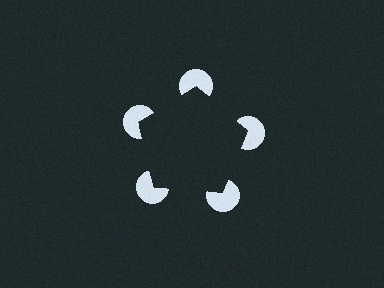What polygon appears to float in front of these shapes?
An illusory pentagon — its edges are inferred from the aligned wedge cuts in the pac-man discs, not physically drawn.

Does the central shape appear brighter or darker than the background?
It typically appears slightly darker than the background, even though no actual brightness change is drawn.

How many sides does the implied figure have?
5 sides.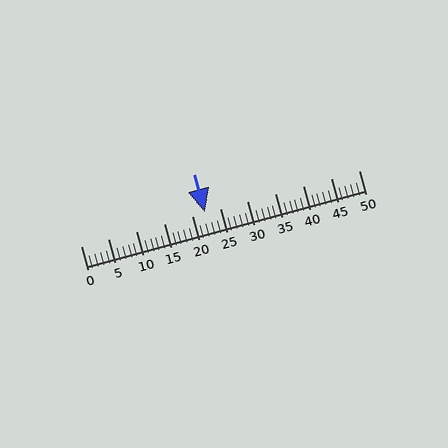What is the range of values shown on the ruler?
The ruler shows values from 0 to 50.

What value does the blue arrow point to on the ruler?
The blue arrow points to approximately 22.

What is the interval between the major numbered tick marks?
The major tick marks are spaced 5 units apart.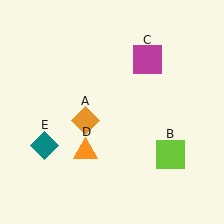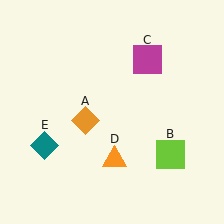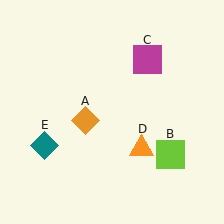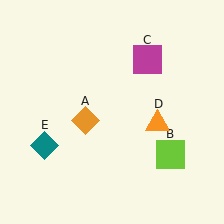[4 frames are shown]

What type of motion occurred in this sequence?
The orange triangle (object D) rotated counterclockwise around the center of the scene.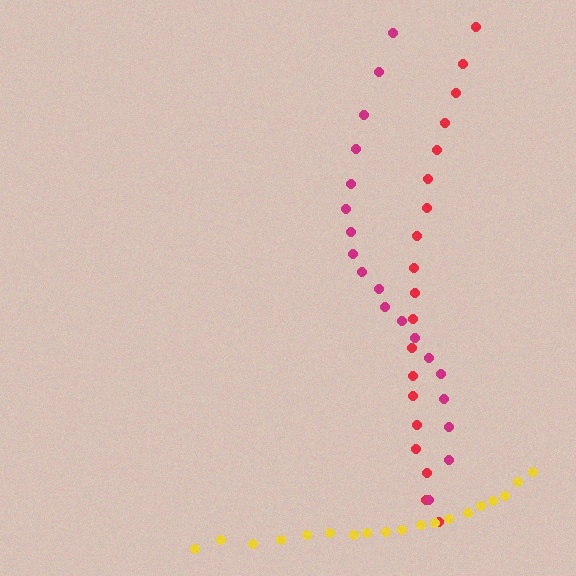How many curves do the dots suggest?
There are 3 distinct paths.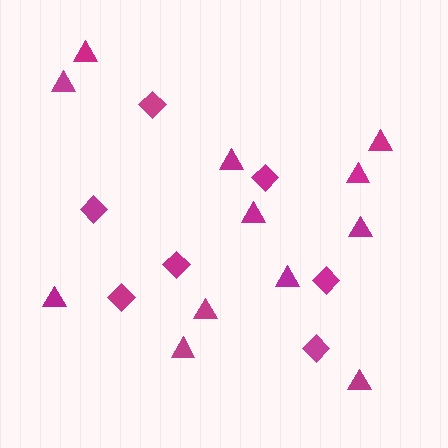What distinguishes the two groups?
There are 2 groups: one group of diamonds (7) and one group of triangles (12).